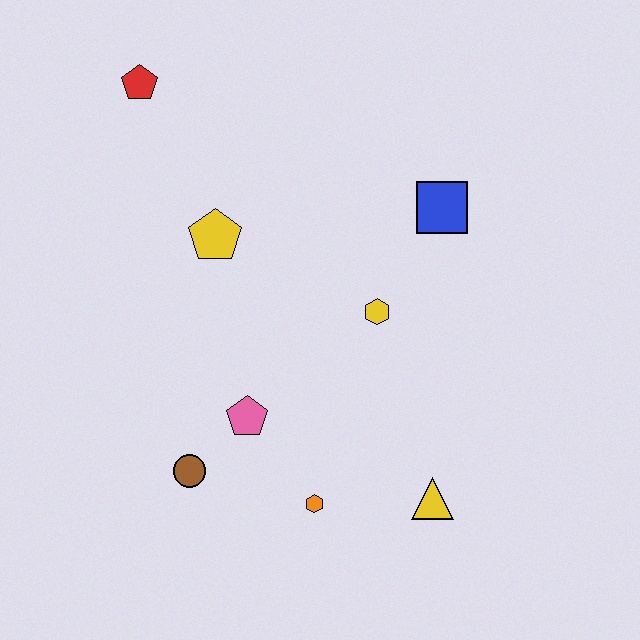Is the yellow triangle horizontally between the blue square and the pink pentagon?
Yes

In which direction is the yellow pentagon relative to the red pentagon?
The yellow pentagon is below the red pentagon.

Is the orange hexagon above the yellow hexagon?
No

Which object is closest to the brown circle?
The pink pentagon is closest to the brown circle.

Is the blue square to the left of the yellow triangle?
No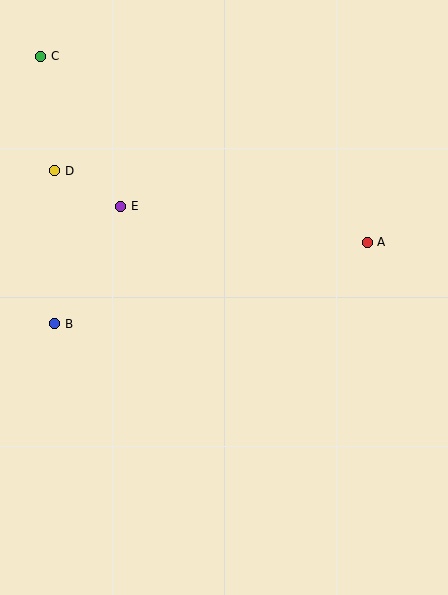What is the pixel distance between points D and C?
The distance between D and C is 115 pixels.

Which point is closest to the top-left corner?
Point C is closest to the top-left corner.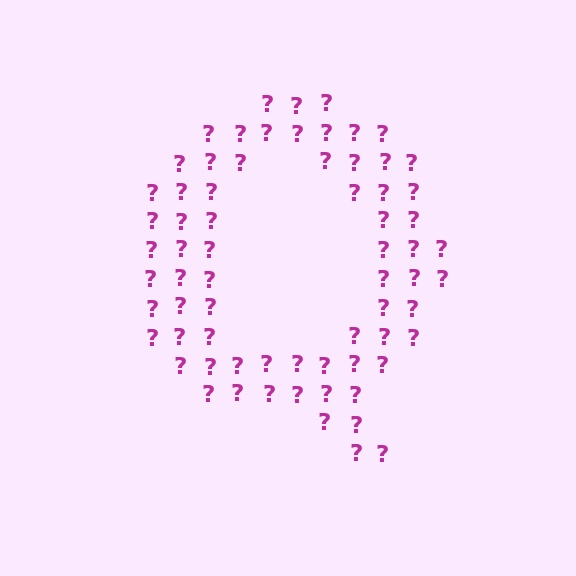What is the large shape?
The large shape is the letter Q.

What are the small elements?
The small elements are question marks.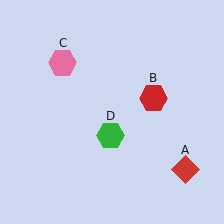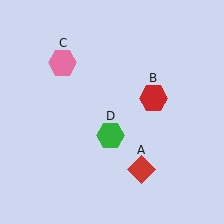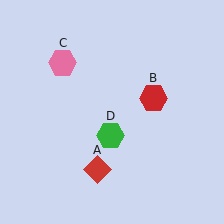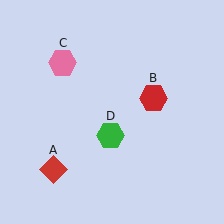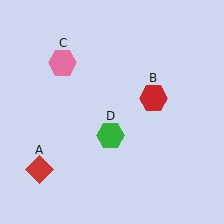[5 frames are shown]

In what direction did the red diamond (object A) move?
The red diamond (object A) moved left.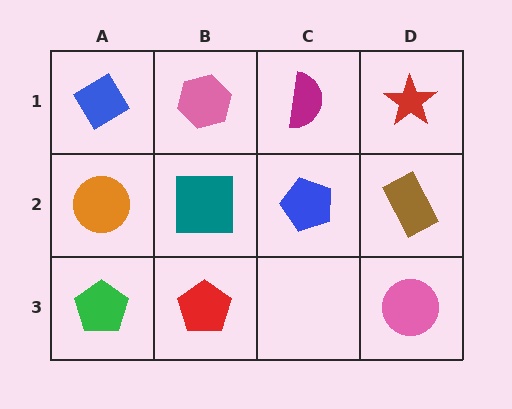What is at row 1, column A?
A blue diamond.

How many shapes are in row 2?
4 shapes.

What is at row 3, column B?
A red pentagon.